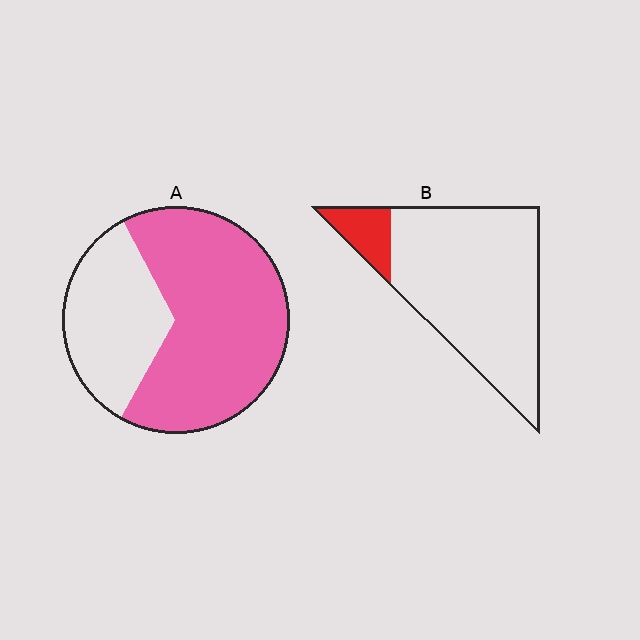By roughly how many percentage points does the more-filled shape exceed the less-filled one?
By roughly 55 percentage points (A over B).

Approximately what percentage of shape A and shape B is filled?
A is approximately 65% and B is approximately 10%.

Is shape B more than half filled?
No.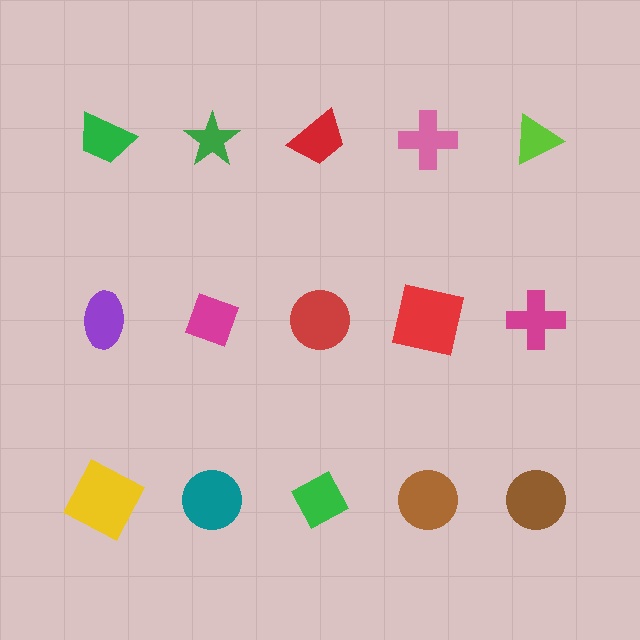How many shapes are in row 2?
5 shapes.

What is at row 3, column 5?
A brown circle.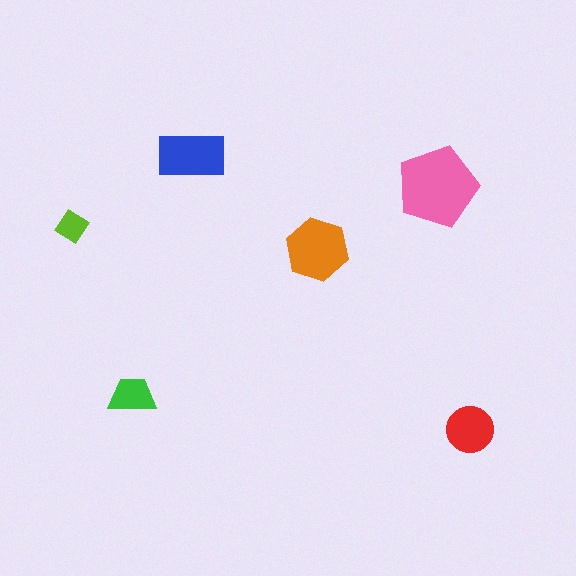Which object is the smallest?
The lime diamond.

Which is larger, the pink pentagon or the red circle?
The pink pentagon.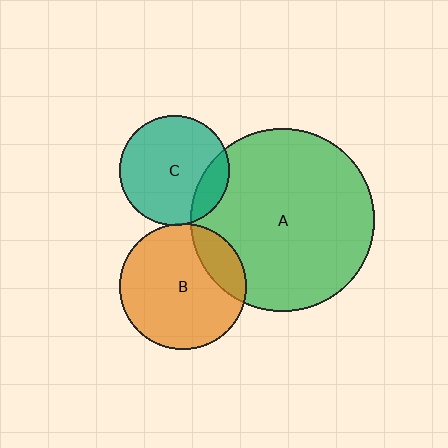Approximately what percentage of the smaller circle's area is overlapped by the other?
Approximately 20%.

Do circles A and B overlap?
Yes.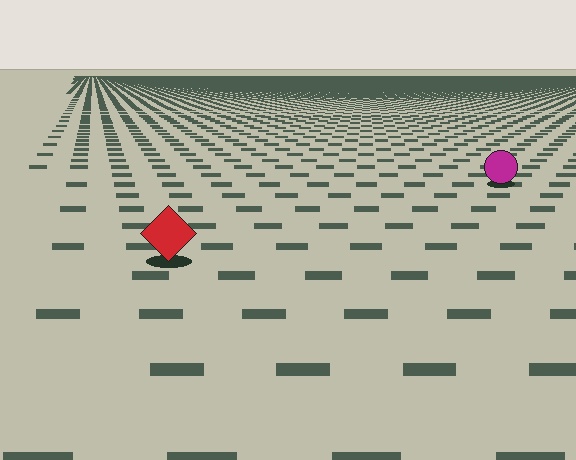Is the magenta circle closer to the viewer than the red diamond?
No. The red diamond is closer — you can tell from the texture gradient: the ground texture is coarser near it.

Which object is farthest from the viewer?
The magenta circle is farthest from the viewer. It appears smaller and the ground texture around it is denser.